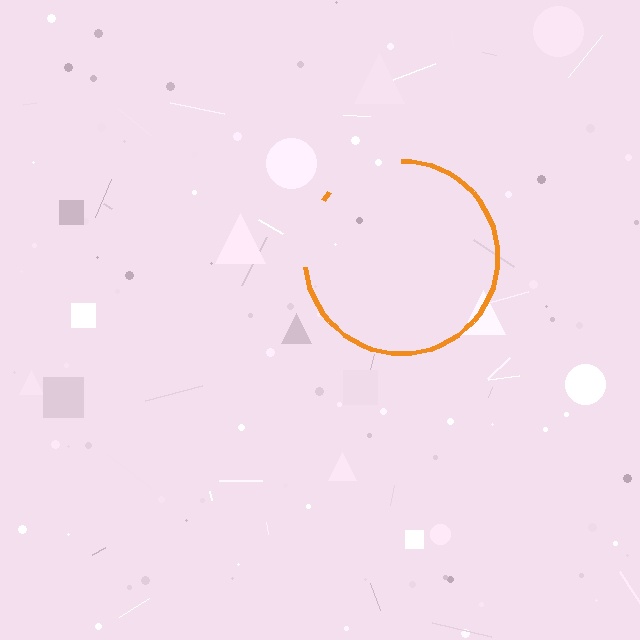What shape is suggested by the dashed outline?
The dashed outline suggests a circle.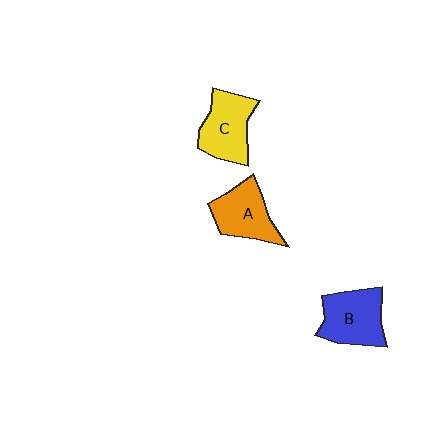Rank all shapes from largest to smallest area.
From largest to smallest: B (blue), C (yellow), A (orange).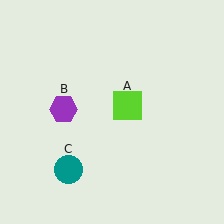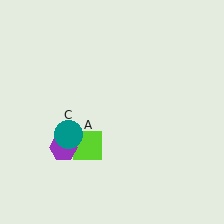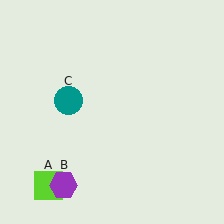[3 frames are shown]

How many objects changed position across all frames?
3 objects changed position: lime square (object A), purple hexagon (object B), teal circle (object C).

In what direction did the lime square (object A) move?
The lime square (object A) moved down and to the left.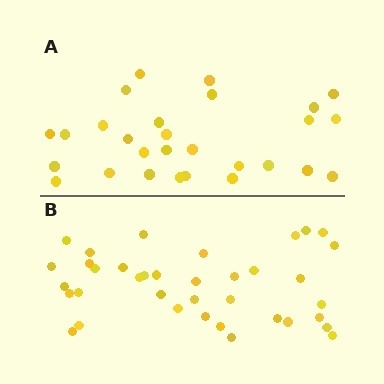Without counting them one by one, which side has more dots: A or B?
Region B (the bottom region) has more dots.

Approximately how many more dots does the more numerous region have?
Region B has roughly 8 or so more dots than region A.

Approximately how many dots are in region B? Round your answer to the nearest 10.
About 40 dots. (The exact count is 37, which rounds to 40.)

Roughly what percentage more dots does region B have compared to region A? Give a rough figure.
About 30% more.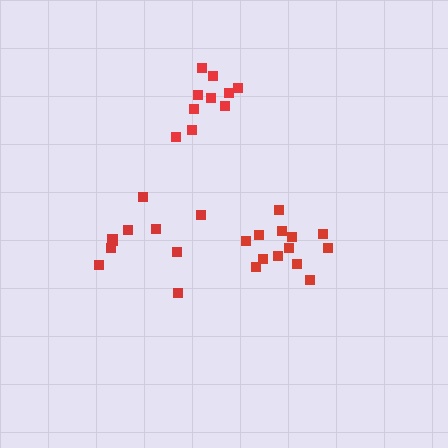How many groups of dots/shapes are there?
There are 3 groups.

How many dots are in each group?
Group 1: 10 dots, Group 2: 10 dots, Group 3: 13 dots (33 total).